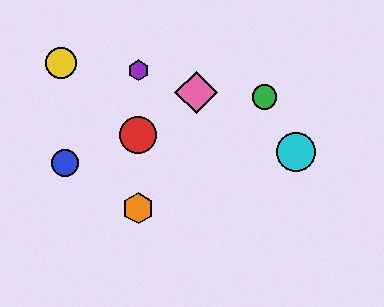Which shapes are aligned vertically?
The red circle, the purple hexagon, the orange hexagon are aligned vertically.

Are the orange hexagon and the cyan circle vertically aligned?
No, the orange hexagon is at x≈138 and the cyan circle is at x≈296.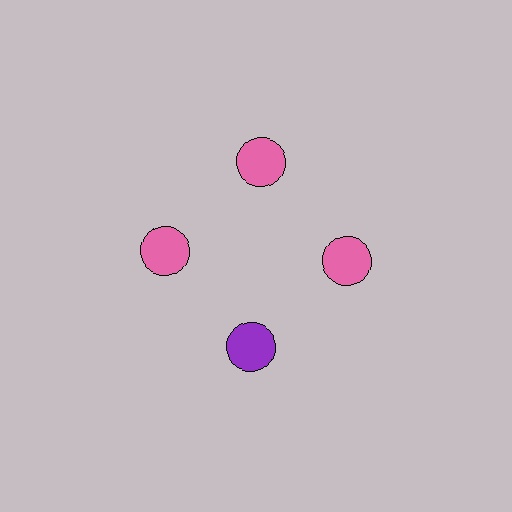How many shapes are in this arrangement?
There are 4 shapes arranged in a ring pattern.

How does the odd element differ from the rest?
It has a different color: purple instead of pink.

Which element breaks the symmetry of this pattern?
The purple circle at roughly the 6 o'clock position breaks the symmetry. All other shapes are pink circles.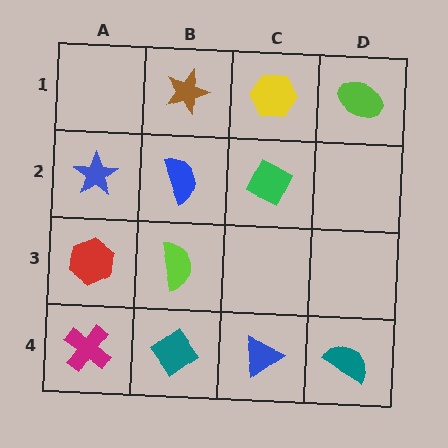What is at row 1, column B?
A brown star.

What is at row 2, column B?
A blue semicircle.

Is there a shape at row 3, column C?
No, that cell is empty.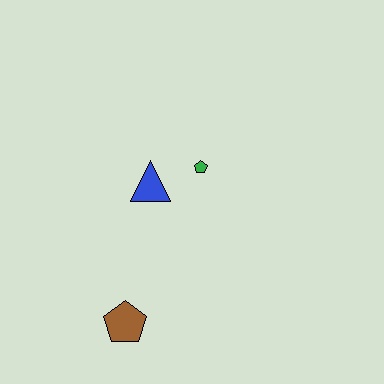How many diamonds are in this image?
There are no diamonds.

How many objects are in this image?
There are 3 objects.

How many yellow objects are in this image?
There are no yellow objects.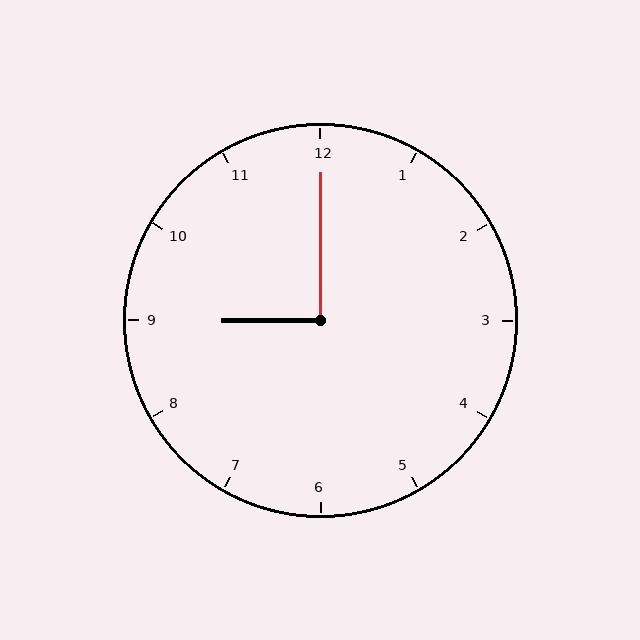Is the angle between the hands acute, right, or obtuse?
It is right.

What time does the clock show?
9:00.